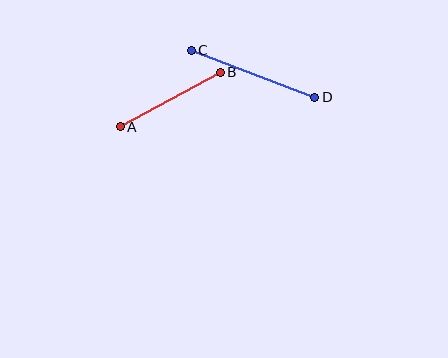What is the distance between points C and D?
The distance is approximately 132 pixels.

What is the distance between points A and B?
The distance is approximately 114 pixels.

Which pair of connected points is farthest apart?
Points C and D are farthest apart.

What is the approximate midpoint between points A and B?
The midpoint is at approximately (170, 100) pixels.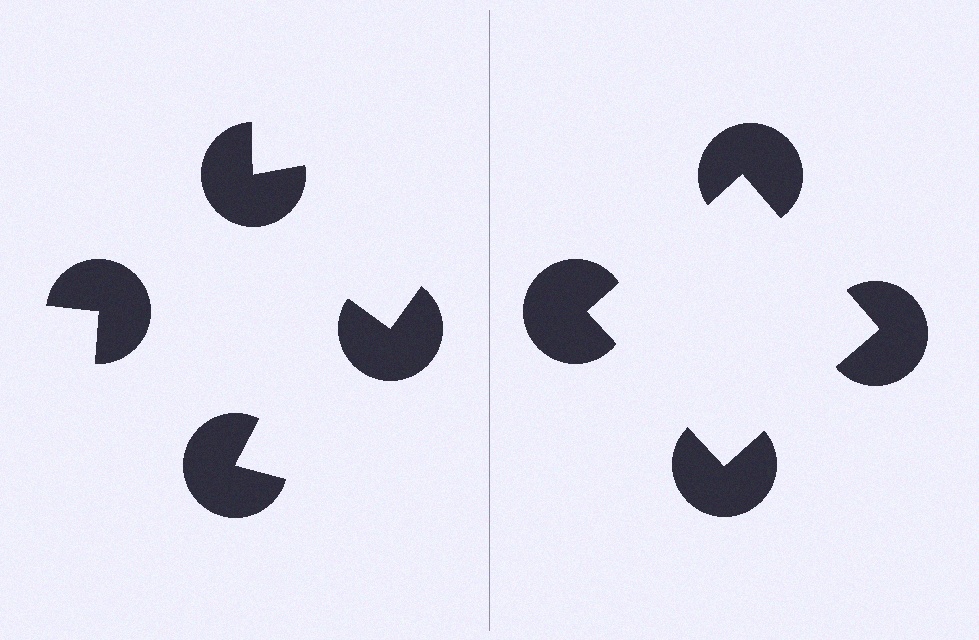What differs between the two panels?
The pac-man discs are positioned identically on both sides; only the wedge orientations differ. On the right they align to a square; on the left they are misaligned.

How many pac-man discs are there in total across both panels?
8 — 4 on each side.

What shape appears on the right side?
An illusory square.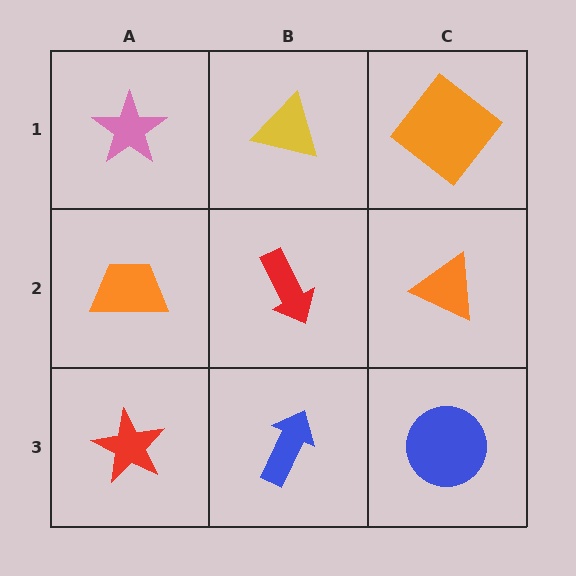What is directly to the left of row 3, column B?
A red star.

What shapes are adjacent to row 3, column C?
An orange triangle (row 2, column C), a blue arrow (row 3, column B).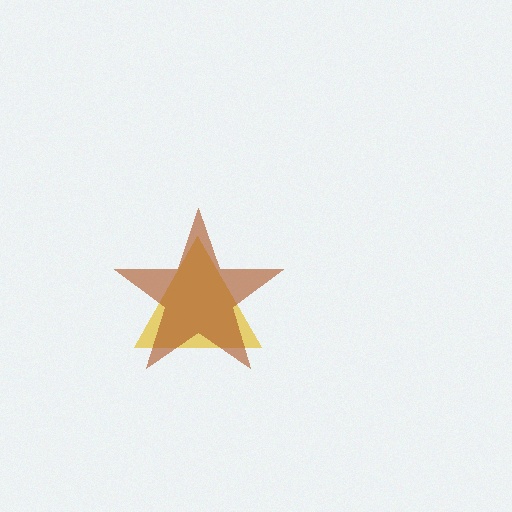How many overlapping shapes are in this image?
There are 2 overlapping shapes in the image.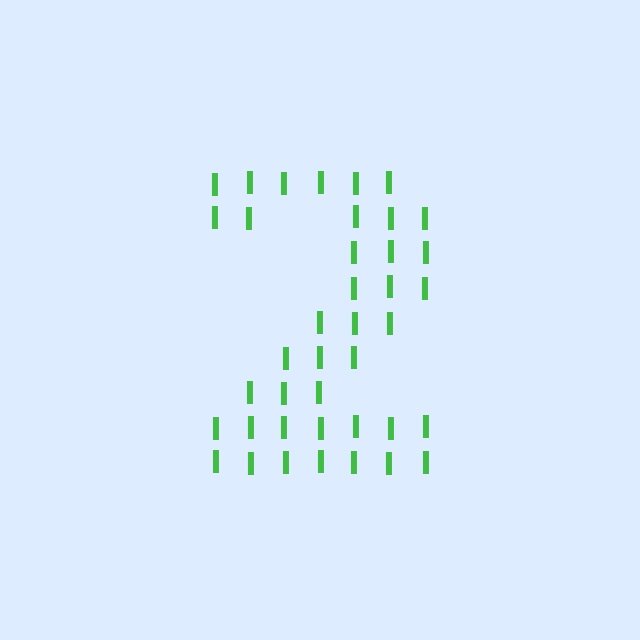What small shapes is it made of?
It is made of small letter I's.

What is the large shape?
The large shape is the digit 2.